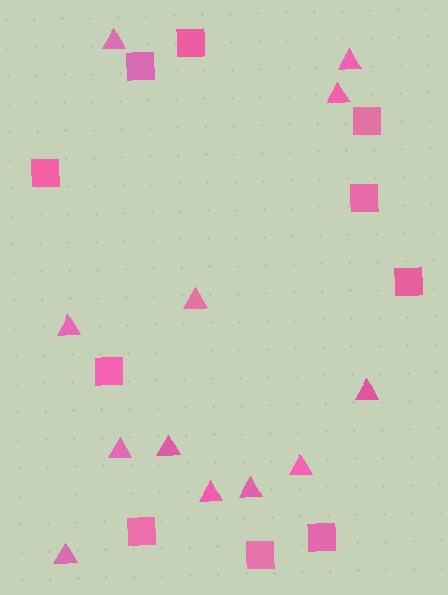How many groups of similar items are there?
There are 2 groups: one group of squares (10) and one group of triangles (12).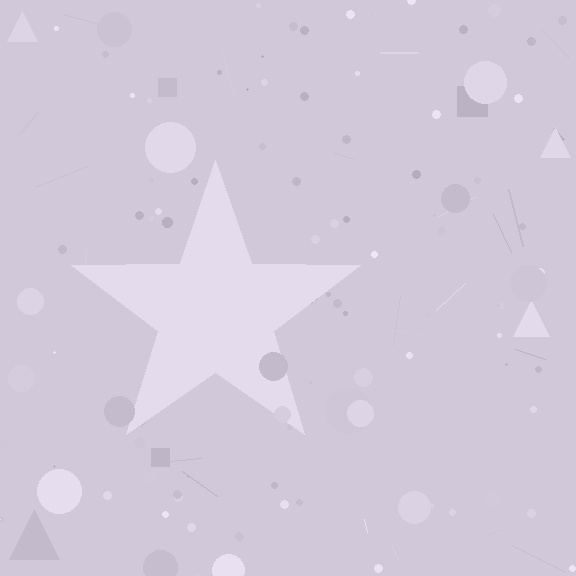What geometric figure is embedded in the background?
A star is embedded in the background.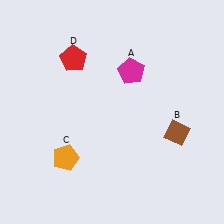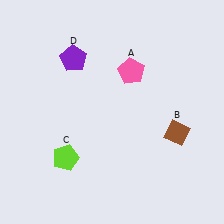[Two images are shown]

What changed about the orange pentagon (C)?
In Image 1, C is orange. In Image 2, it changed to lime.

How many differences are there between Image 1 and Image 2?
There are 3 differences between the two images.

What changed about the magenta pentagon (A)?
In Image 1, A is magenta. In Image 2, it changed to pink.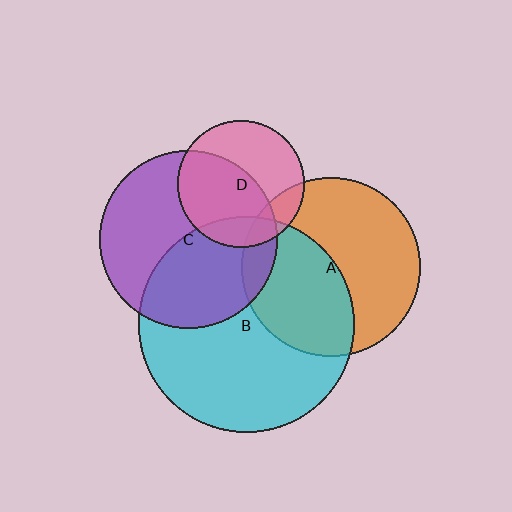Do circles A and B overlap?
Yes.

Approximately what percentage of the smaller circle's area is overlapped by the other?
Approximately 45%.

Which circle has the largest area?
Circle B (cyan).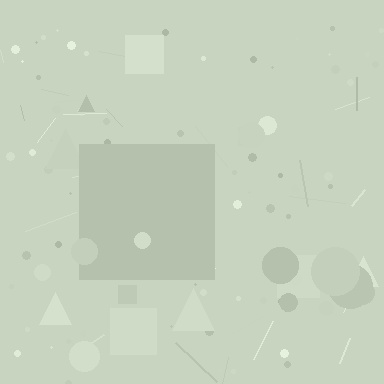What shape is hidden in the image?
A square is hidden in the image.